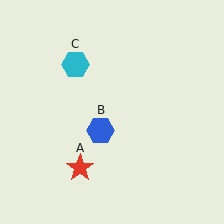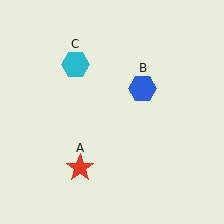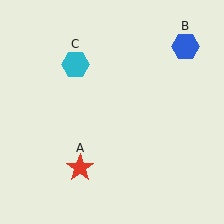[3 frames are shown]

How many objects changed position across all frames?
1 object changed position: blue hexagon (object B).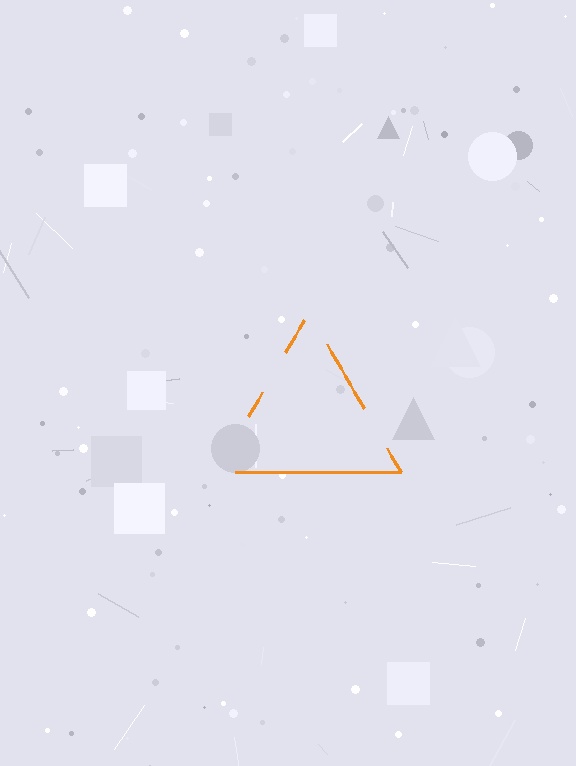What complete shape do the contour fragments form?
The contour fragments form a triangle.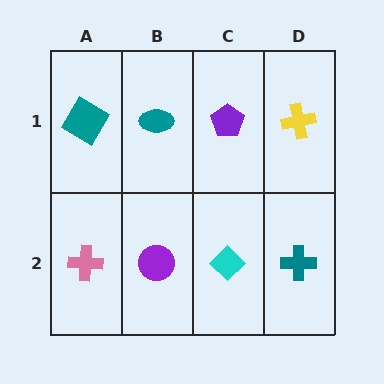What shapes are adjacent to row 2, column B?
A teal ellipse (row 1, column B), a pink cross (row 2, column A), a cyan diamond (row 2, column C).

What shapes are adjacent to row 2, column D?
A yellow cross (row 1, column D), a cyan diamond (row 2, column C).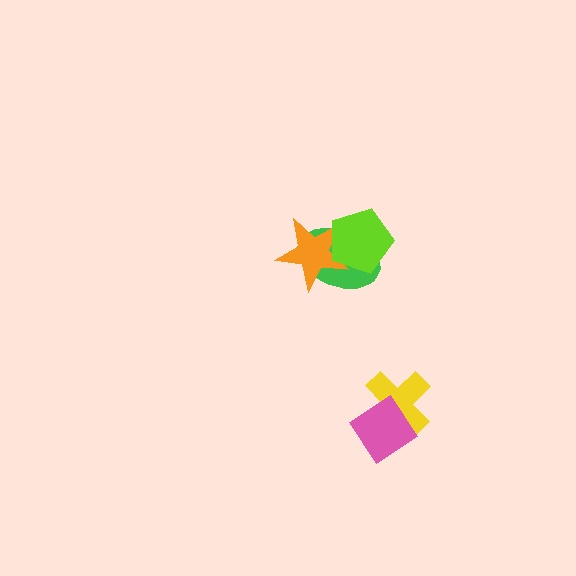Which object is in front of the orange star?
The lime pentagon is in front of the orange star.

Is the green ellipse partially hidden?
Yes, it is partially covered by another shape.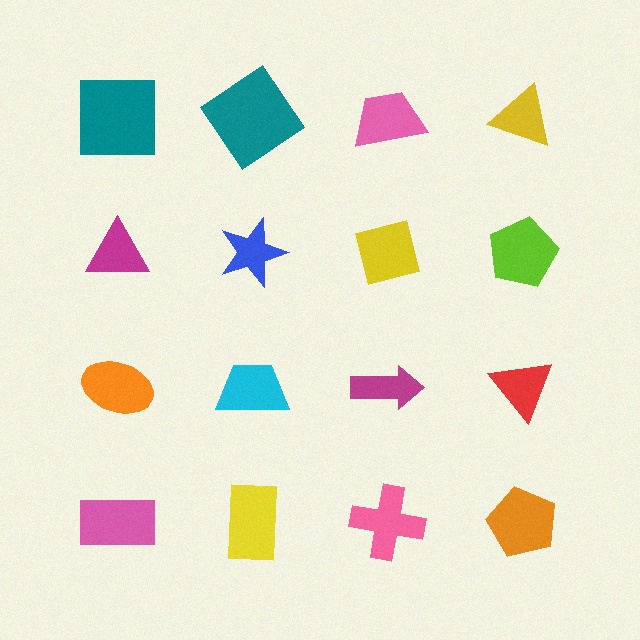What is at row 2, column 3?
A yellow square.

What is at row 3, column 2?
A cyan trapezoid.